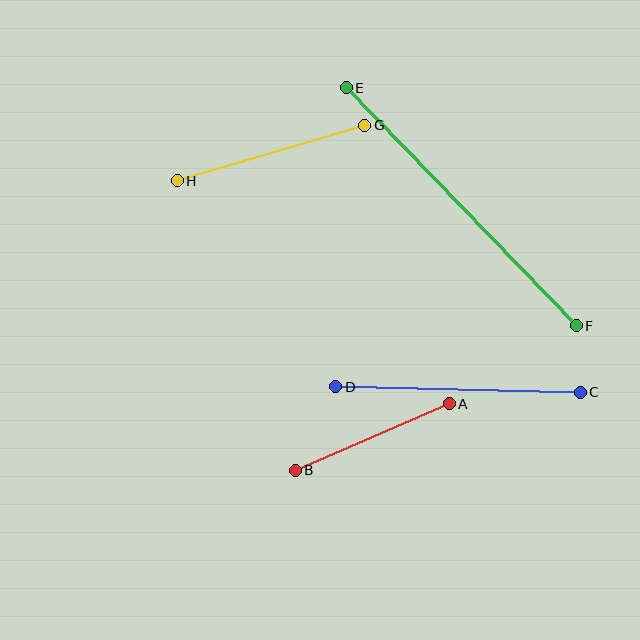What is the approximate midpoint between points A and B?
The midpoint is at approximately (372, 437) pixels.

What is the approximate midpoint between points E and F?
The midpoint is at approximately (461, 207) pixels.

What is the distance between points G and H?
The distance is approximately 196 pixels.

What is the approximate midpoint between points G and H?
The midpoint is at approximately (271, 153) pixels.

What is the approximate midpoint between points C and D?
The midpoint is at approximately (458, 389) pixels.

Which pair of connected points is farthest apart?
Points E and F are farthest apart.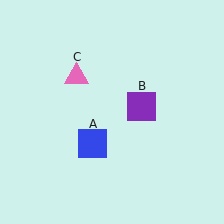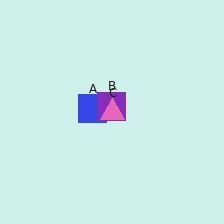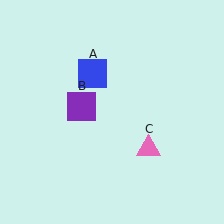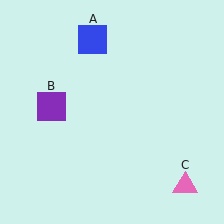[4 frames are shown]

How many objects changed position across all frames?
3 objects changed position: blue square (object A), purple square (object B), pink triangle (object C).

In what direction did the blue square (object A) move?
The blue square (object A) moved up.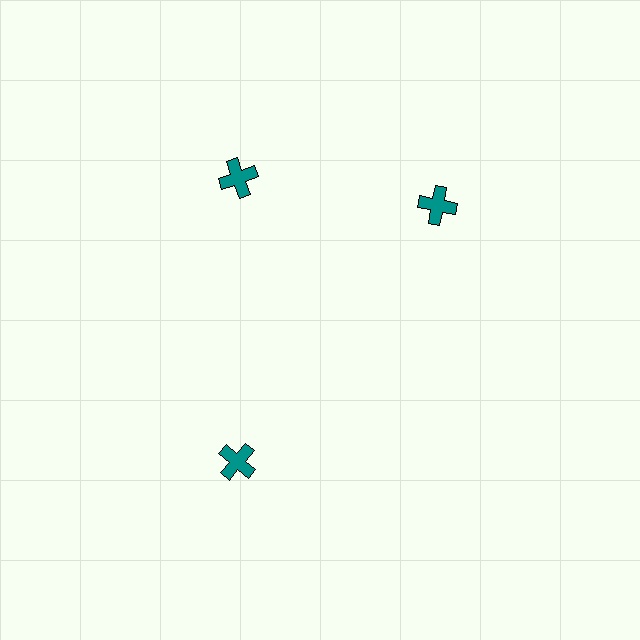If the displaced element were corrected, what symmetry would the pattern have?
It would have 3-fold rotational symmetry — the pattern would map onto itself every 120 degrees.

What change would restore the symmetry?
The symmetry would be restored by rotating it back into even spacing with its neighbors so that all 3 crosses sit at equal angles and equal distance from the center.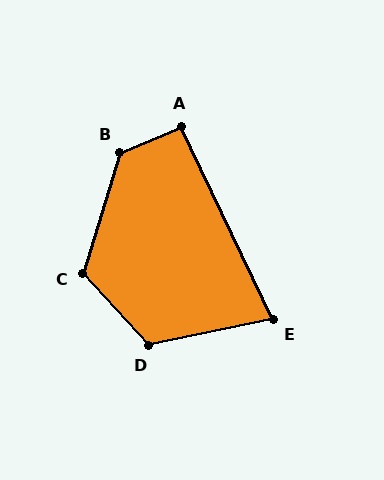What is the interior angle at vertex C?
Approximately 121 degrees (obtuse).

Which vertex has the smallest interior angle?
E, at approximately 76 degrees.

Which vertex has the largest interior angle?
B, at approximately 129 degrees.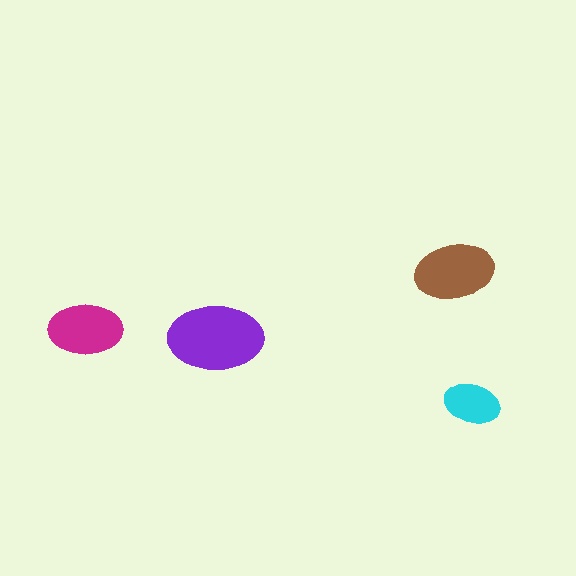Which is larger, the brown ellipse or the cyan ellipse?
The brown one.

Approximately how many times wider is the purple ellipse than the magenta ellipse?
About 1.5 times wider.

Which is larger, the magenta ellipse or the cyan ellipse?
The magenta one.